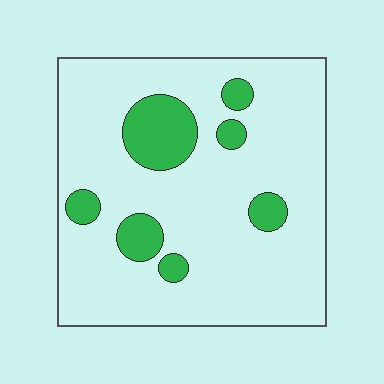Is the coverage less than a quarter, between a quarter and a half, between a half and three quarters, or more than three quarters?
Less than a quarter.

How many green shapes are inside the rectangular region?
7.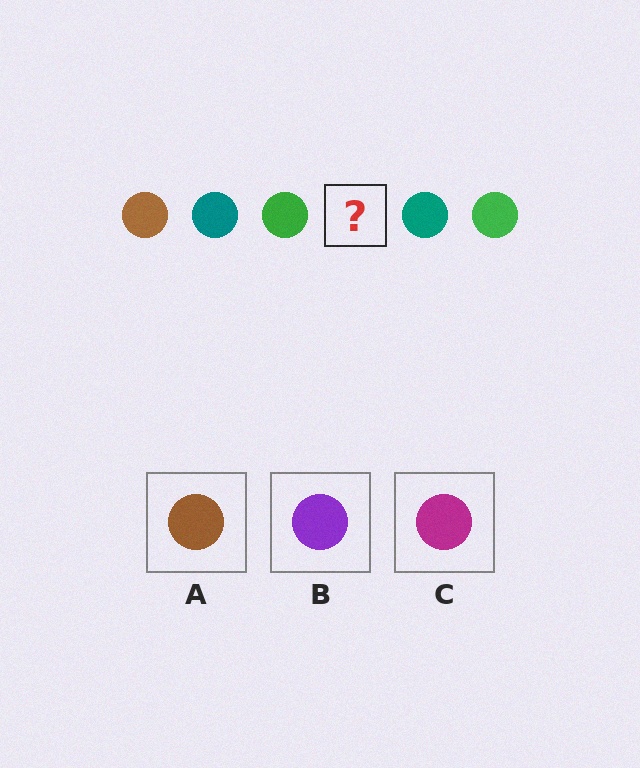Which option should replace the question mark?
Option A.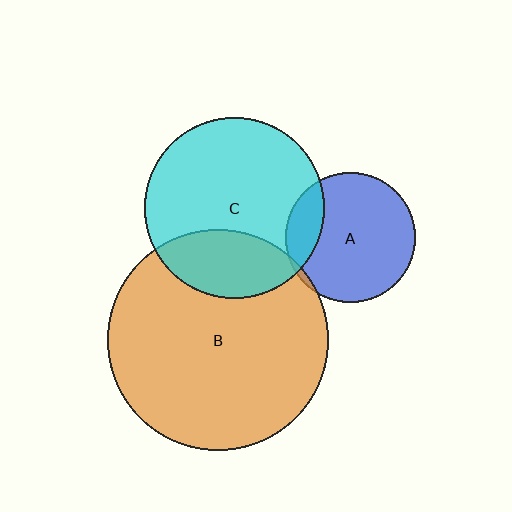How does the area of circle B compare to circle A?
Approximately 2.9 times.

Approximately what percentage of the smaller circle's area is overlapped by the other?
Approximately 25%.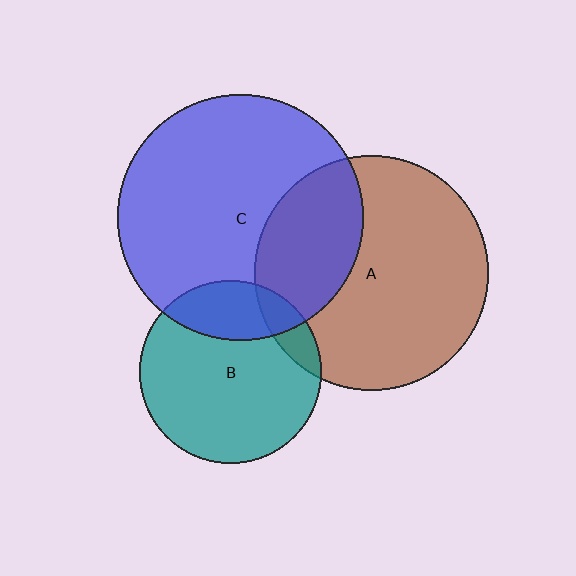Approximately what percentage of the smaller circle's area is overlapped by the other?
Approximately 25%.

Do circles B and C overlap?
Yes.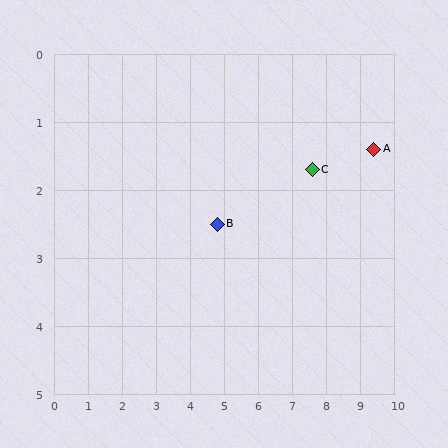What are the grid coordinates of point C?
Point C is at approximately (7.6, 1.7).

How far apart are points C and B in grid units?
Points C and B are about 2.9 grid units apart.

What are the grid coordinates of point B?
Point B is at approximately (4.8, 2.5).